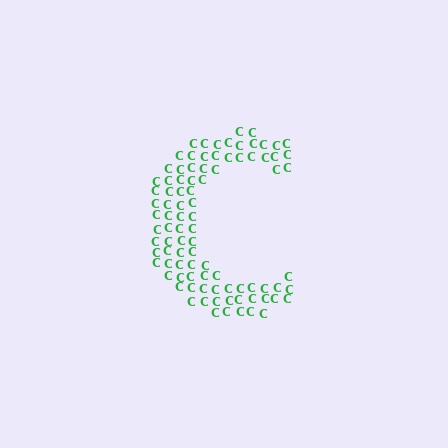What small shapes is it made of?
It is made of small letter C's.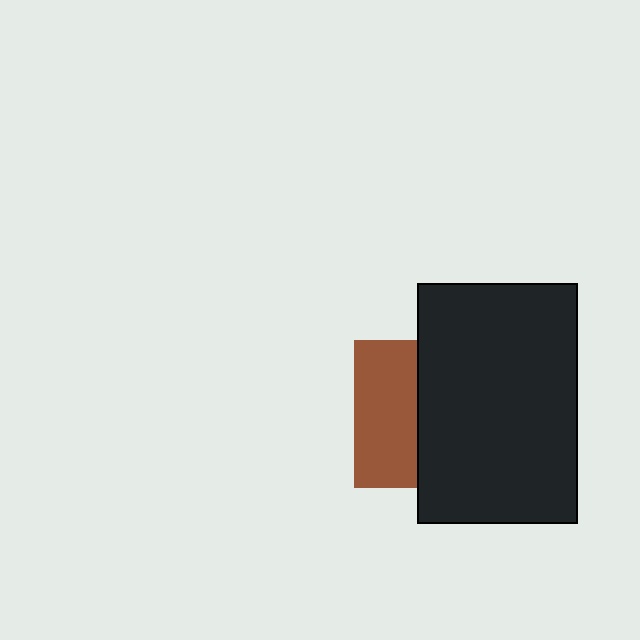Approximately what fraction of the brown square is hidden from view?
Roughly 57% of the brown square is hidden behind the black rectangle.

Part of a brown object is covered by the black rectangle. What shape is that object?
It is a square.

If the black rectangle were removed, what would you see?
You would see the complete brown square.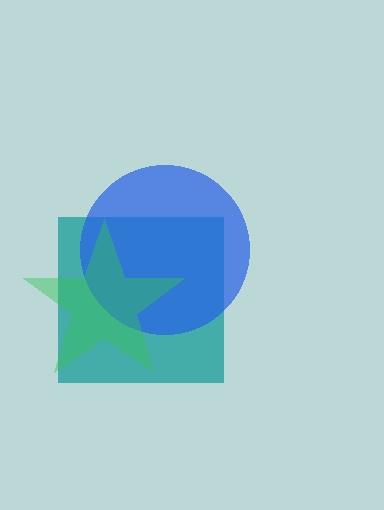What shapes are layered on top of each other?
The layered shapes are: a teal square, a blue circle, a green star.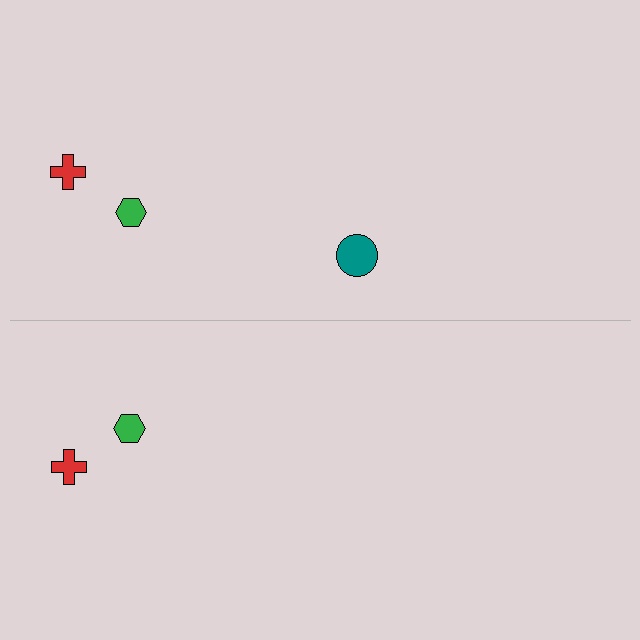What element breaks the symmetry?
A teal circle is missing from the bottom side.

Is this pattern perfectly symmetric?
No, the pattern is not perfectly symmetric. A teal circle is missing from the bottom side.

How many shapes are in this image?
There are 5 shapes in this image.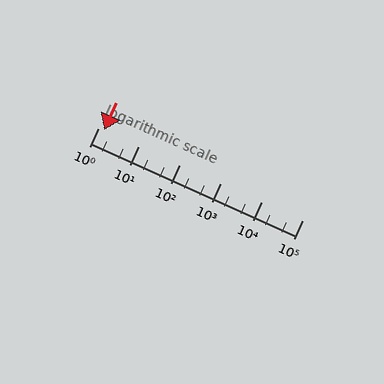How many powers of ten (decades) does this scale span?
The scale spans 5 decades, from 1 to 100000.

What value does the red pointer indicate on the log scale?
The pointer indicates approximately 1.4.